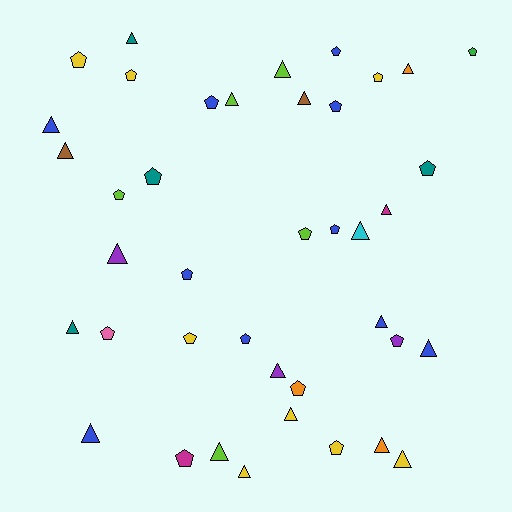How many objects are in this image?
There are 40 objects.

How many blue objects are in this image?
There are 10 blue objects.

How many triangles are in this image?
There are 20 triangles.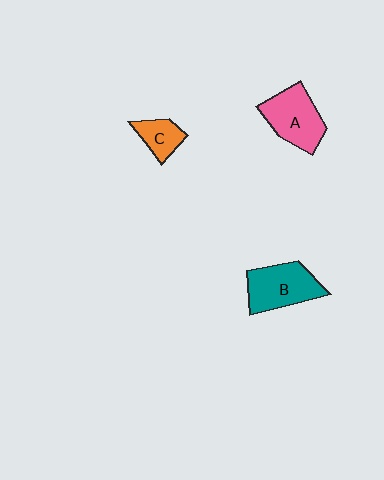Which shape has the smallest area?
Shape C (orange).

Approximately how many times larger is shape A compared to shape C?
Approximately 2.0 times.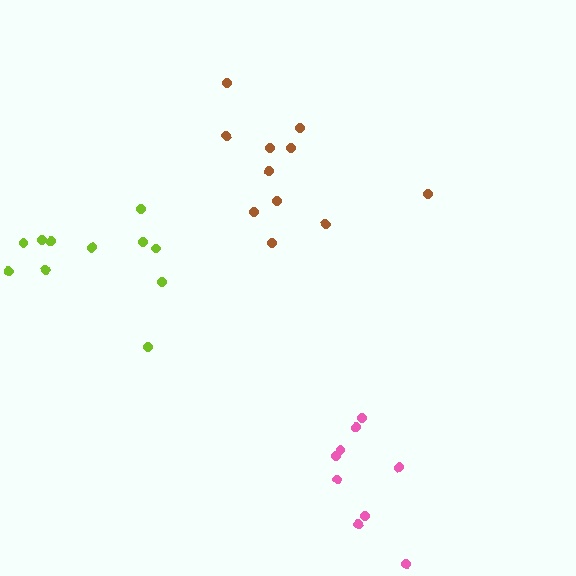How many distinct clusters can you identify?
There are 3 distinct clusters.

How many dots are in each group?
Group 1: 9 dots, Group 2: 11 dots, Group 3: 11 dots (31 total).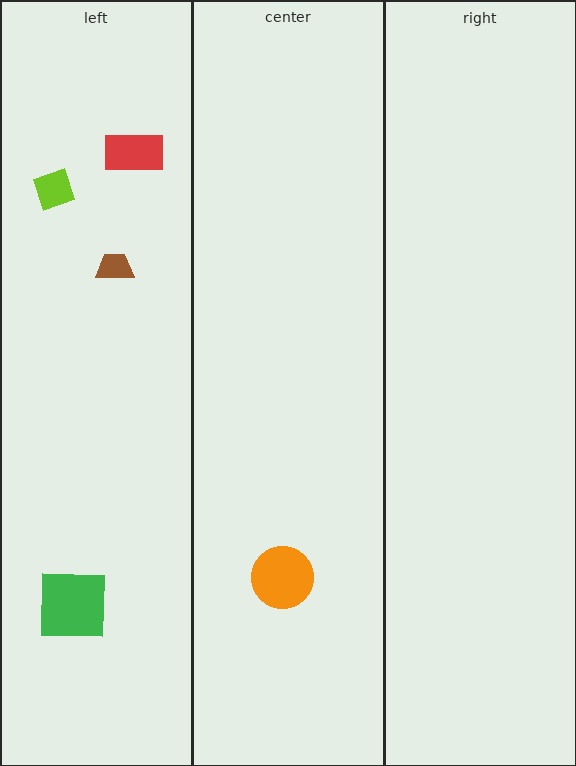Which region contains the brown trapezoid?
The left region.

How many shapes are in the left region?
4.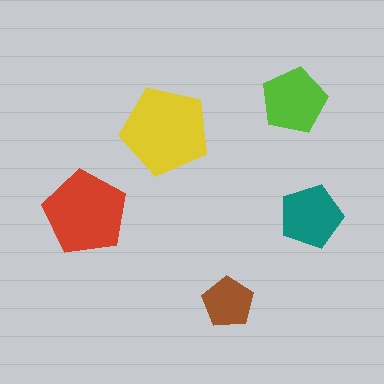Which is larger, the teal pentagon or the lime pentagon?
The lime one.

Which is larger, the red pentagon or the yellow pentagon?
The yellow one.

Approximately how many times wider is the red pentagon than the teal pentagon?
About 1.5 times wider.